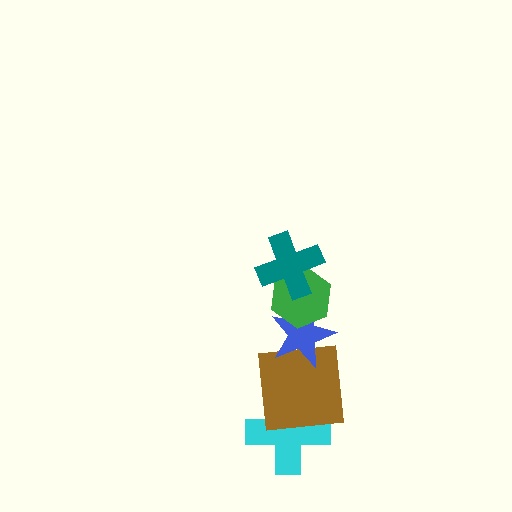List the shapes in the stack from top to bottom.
From top to bottom: the teal cross, the green hexagon, the blue star, the brown square, the cyan cross.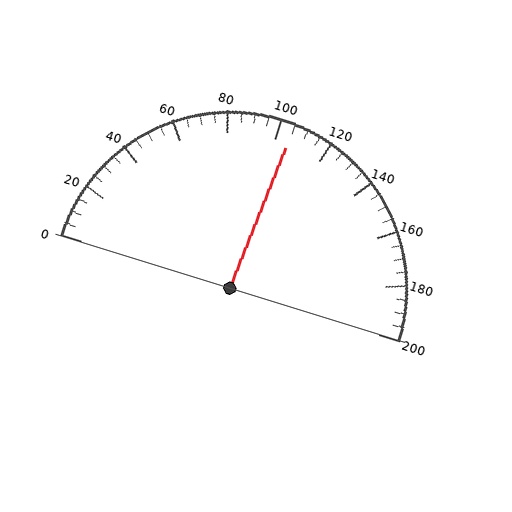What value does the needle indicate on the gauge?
The needle indicates approximately 105.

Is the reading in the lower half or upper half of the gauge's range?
The reading is in the upper half of the range (0 to 200).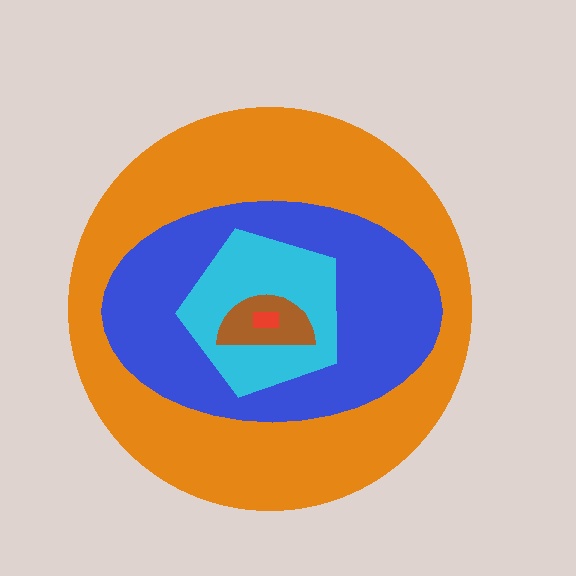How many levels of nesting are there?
5.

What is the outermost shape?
The orange circle.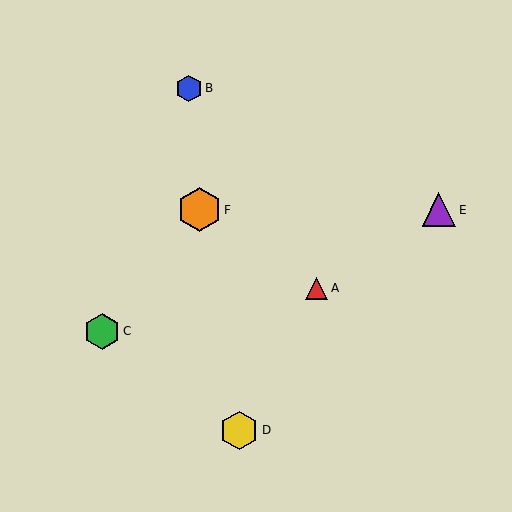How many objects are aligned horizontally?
2 objects (E, F) are aligned horizontally.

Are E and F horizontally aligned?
Yes, both are at y≈210.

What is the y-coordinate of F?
Object F is at y≈210.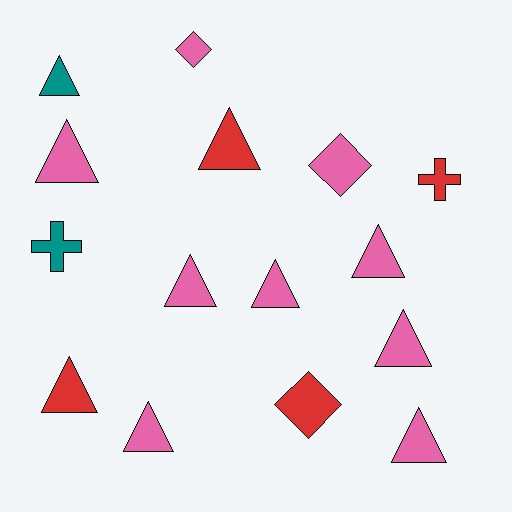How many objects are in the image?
There are 15 objects.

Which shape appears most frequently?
Triangle, with 10 objects.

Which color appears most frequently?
Pink, with 9 objects.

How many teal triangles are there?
There is 1 teal triangle.